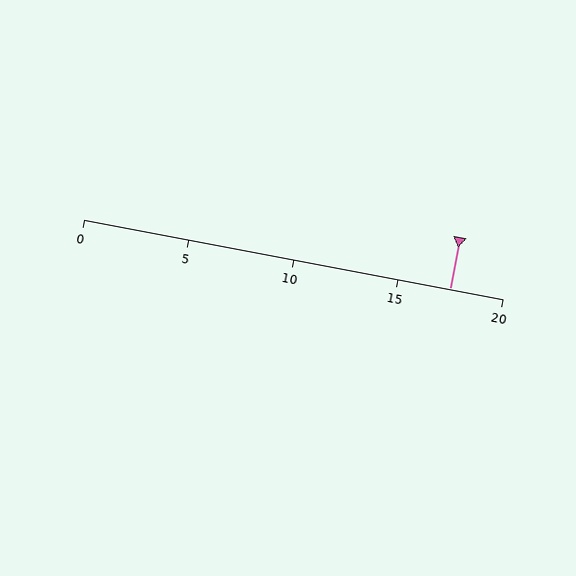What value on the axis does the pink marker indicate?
The marker indicates approximately 17.5.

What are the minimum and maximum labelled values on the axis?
The axis runs from 0 to 20.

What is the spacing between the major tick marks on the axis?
The major ticks are spaced 5 apart.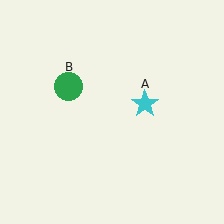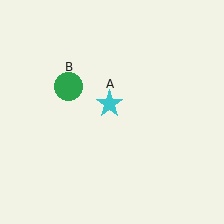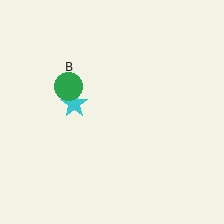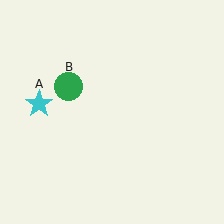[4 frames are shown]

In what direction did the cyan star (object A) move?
The cyan star (object A) moved left.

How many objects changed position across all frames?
1 object changed position: cyan star (object A).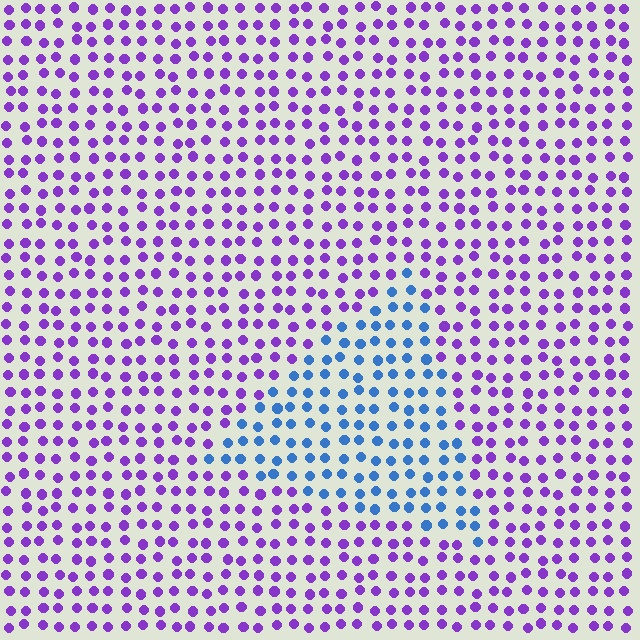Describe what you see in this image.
The image is filled with small purple elements in a uniform arrangement. A triangle-shaped region is visible where the elements are tinted to a slightly different hue, forming a subtle color boundary.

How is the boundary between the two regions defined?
The boundary is defined purely by a slight shift in hue (about 60 degrees). Spacing, size, and orientation are identical on both sides.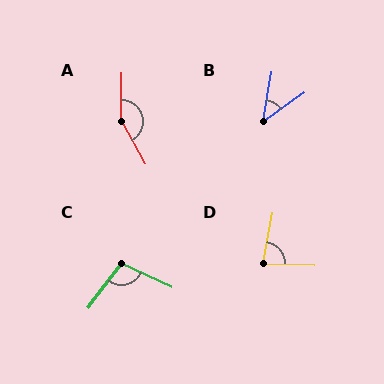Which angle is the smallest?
B, at approximately 45 degrees.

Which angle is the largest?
A, at approximately 150 degrees.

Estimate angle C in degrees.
Approximately 102 degrees.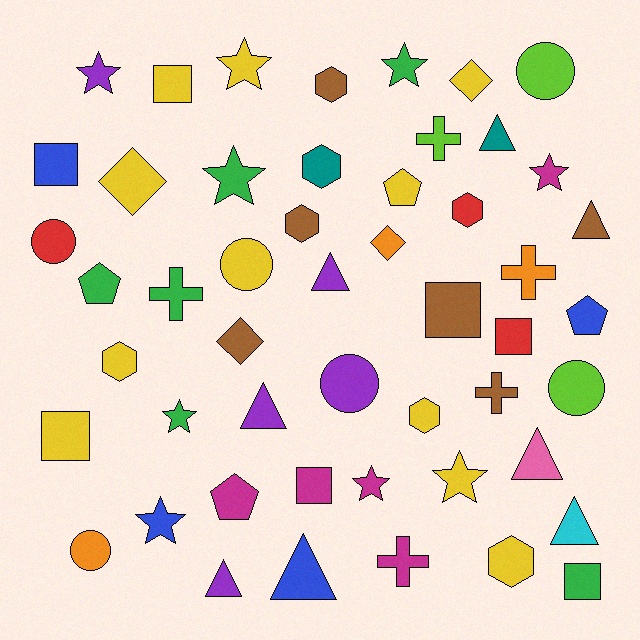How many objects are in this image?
There are 50 objects.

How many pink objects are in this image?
There is 1 pink object.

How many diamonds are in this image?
There are 4 diamonds.